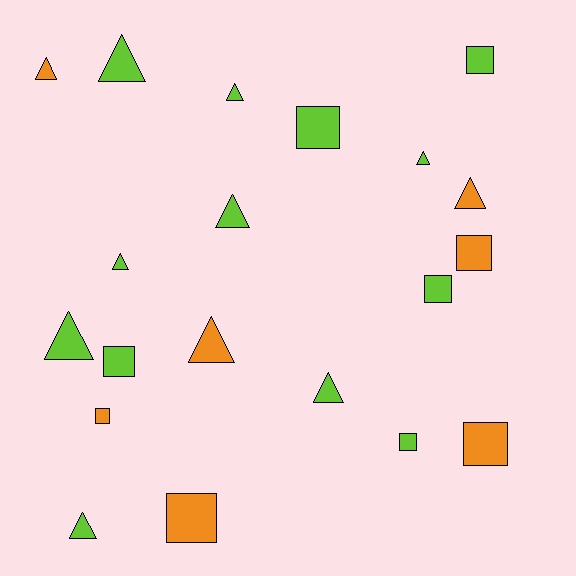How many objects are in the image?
There are 20 objects.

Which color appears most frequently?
Lime, with 13 objects.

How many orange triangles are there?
There are 3 orange triangles.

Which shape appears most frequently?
Triangle, with 11 objects.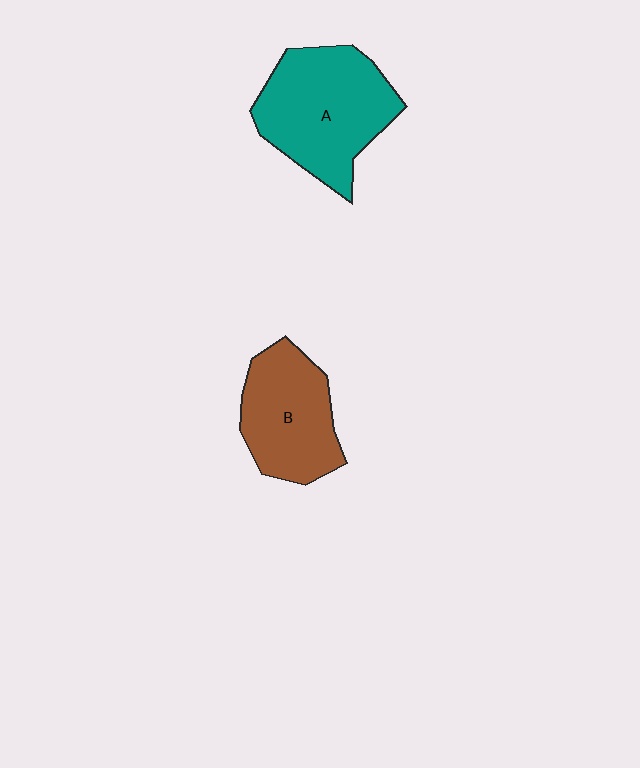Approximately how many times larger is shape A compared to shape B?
Approximately 1.3 times.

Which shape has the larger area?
Shape A (teal).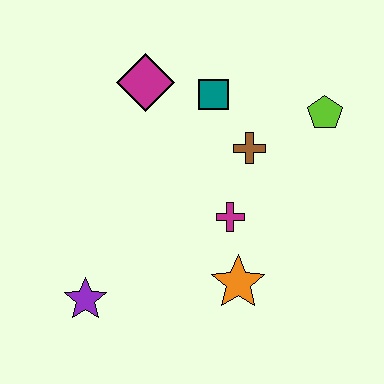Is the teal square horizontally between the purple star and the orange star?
Yes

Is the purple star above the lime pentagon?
No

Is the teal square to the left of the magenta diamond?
No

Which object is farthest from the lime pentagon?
The purple star is farthest from the lime pentagon.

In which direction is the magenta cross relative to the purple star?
The magenta cross is to the right of the purple star.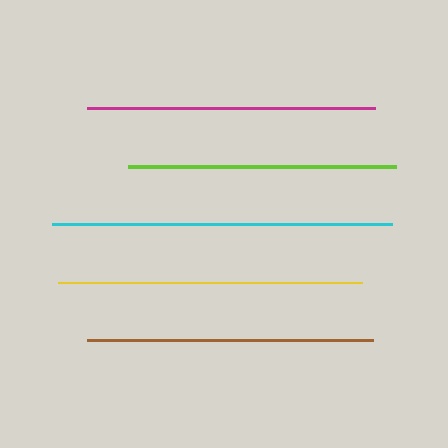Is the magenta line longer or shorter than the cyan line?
The cyan line is longer than the magenta line.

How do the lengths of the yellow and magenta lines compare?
The yellow and magenta lines are approximately the same length.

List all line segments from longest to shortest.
From longest to shortest: cyan, yellow, magenta, brown, lime.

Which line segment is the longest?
The cyan line is the longest at approximately 339 pixels.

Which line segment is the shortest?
The lime line is the shortest at approximately 268 pixels.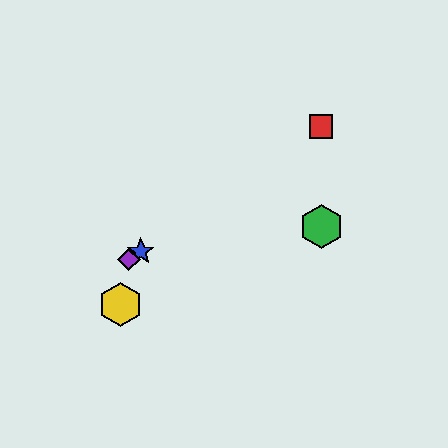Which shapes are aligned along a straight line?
The red square, the blue star, the purple diamond are aligned along a straight line.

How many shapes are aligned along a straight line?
3 shapes (the red square, the blue star, the purple diamond) are aligned along a straight line.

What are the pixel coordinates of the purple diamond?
The purple diamond is at (129, 260).